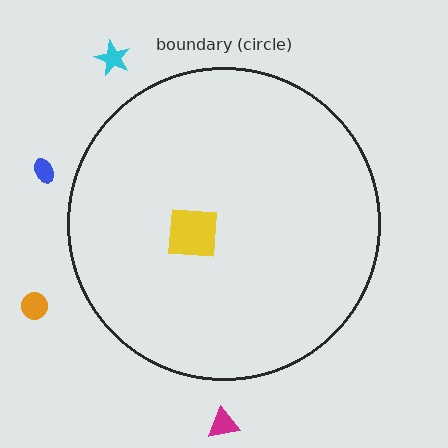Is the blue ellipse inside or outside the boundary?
Outside.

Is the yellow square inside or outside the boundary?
Inside.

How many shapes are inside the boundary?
1 inside, 4 outside.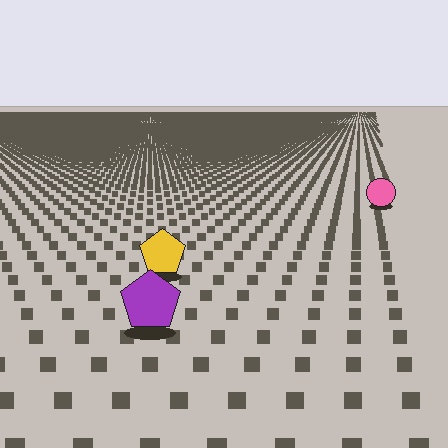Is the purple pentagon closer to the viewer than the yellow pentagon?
Yes. The purple pentagon is closer — you can tell from the texture gradient: the ground texture is coarser near it.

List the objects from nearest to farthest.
From nearest to farthest: the purple pentagon, the yellow pentagon, the pink circle.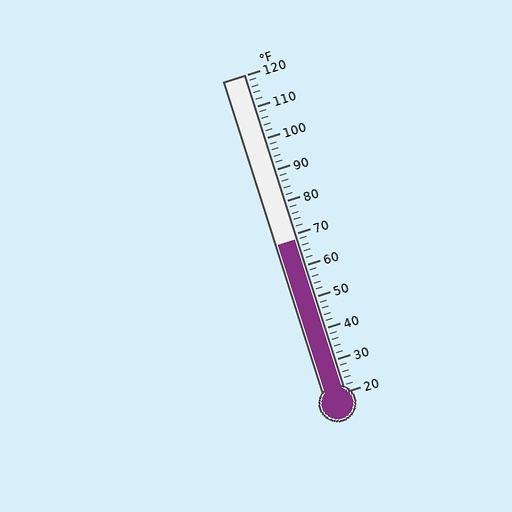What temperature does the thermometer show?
The thermometer shows approximately 68°F.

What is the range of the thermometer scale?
The thermometer scale ranges from 20°F to 120°F.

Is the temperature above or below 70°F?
The temperature is below 70°F.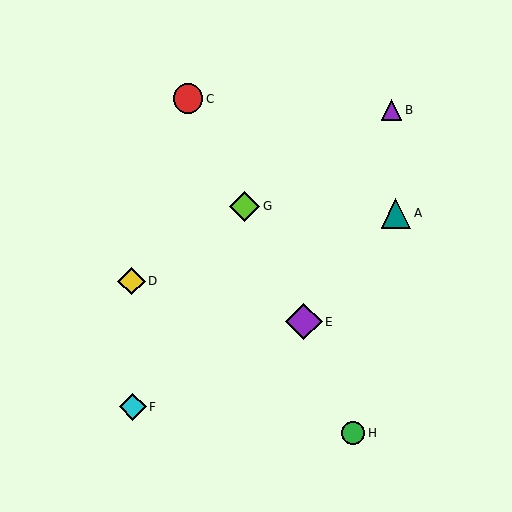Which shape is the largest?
The purple diamond (labeled E) is the largest.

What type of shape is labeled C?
Shape C is a red circle.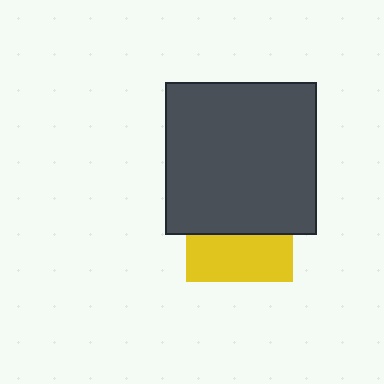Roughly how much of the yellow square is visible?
A small part of it is visible (roughly 43%).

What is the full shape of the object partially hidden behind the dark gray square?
The partially hidden object is a yellow square.